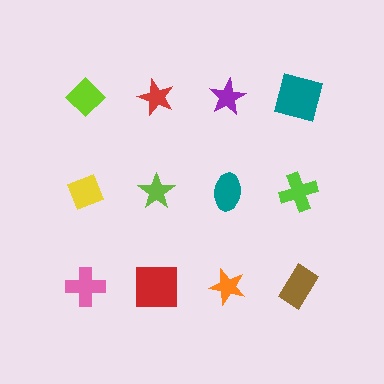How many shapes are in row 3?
4 shapes.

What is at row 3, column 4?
A brown rectangle.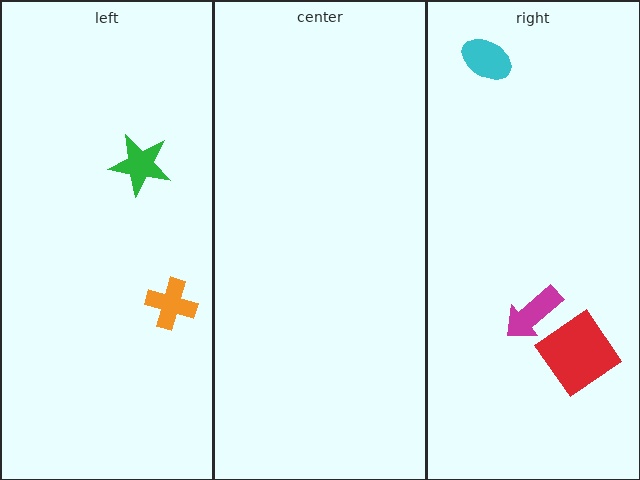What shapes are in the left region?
The orange cross, the green star.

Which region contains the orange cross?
The left region.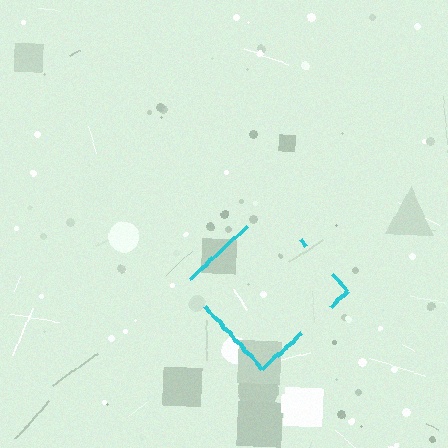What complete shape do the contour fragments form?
The contour fragments form a diamond.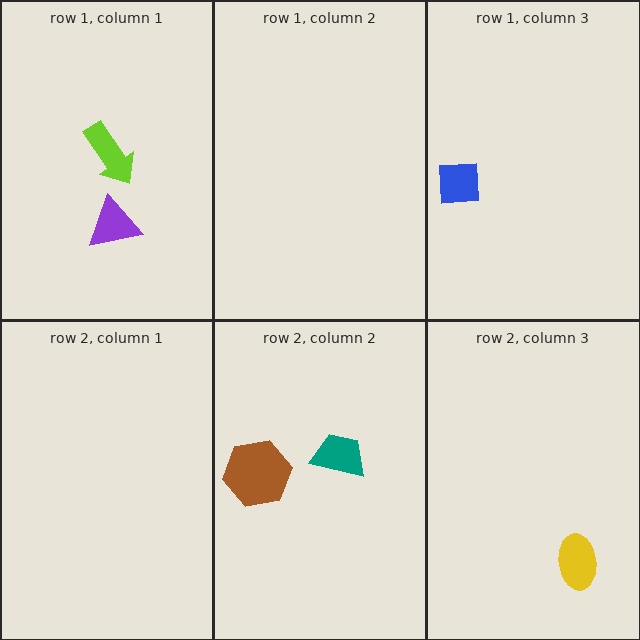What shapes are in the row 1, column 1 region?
The lime arrow, the purple triangle.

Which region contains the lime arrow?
The row 1, column 1 region.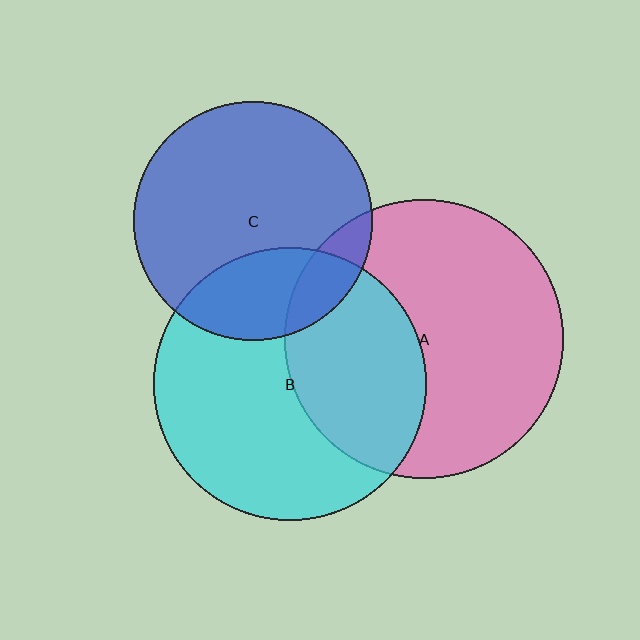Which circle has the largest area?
Circle A (pink).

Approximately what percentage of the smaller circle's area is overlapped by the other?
Approximately 10%.